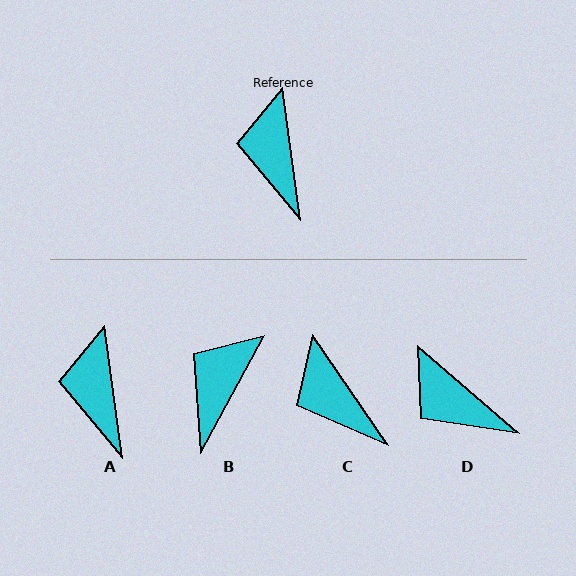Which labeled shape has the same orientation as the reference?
A.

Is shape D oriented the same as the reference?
No, it is off by about 42 degrees.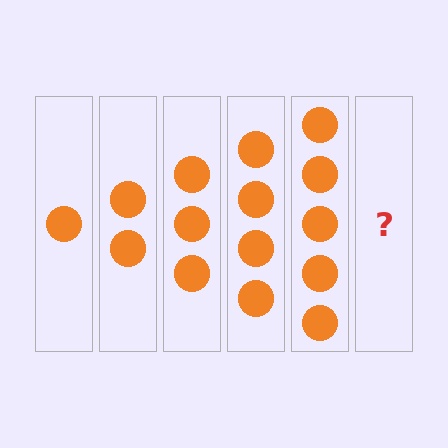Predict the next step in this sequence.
The next step is 6 circles.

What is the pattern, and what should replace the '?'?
The pattern is that each step adds one more circle. The '?' should be 6 circles.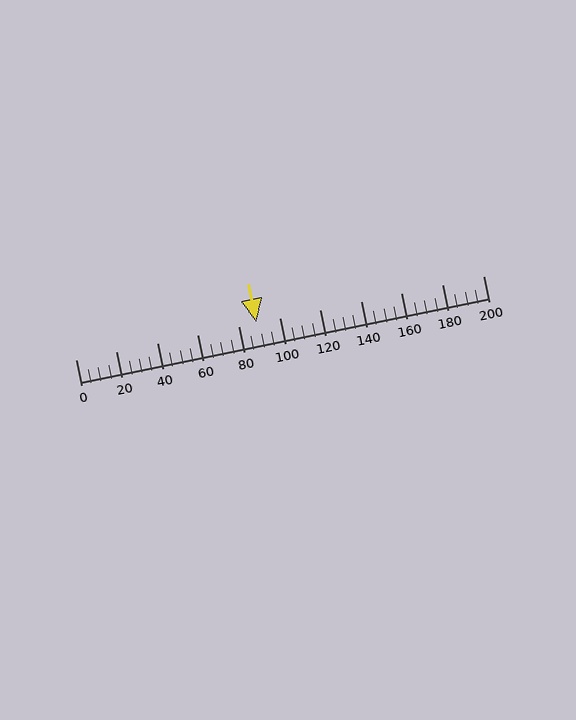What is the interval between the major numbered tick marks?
The major tick marks are spaced 20 units apart.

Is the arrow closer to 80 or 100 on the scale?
The arrow is closer to 80.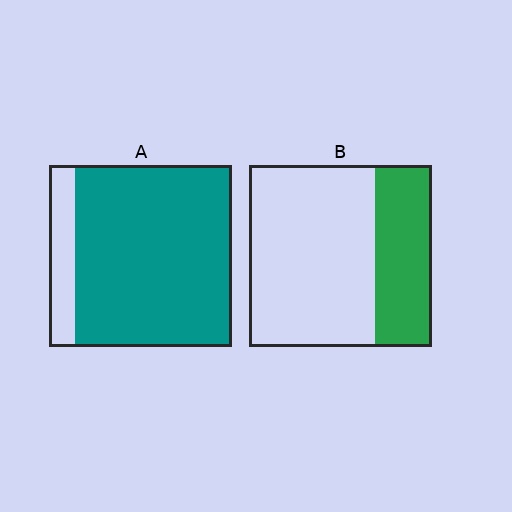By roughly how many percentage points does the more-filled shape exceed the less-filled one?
By roughly 55 percentage points (A over B).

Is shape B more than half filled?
No.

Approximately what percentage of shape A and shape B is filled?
A is approximately 85% and B is approximately 30%.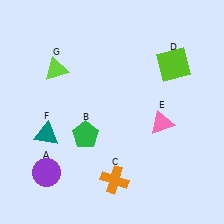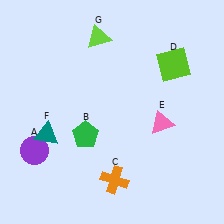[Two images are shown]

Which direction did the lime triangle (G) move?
The lime triangle (G) moved right.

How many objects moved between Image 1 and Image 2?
2 objects moved between the two images.